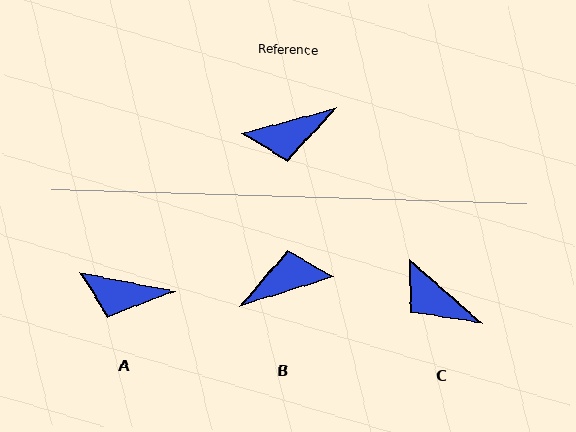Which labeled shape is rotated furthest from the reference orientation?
B, about 178 degrees away.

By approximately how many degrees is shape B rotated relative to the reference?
Approximately 178 degrees clockwise.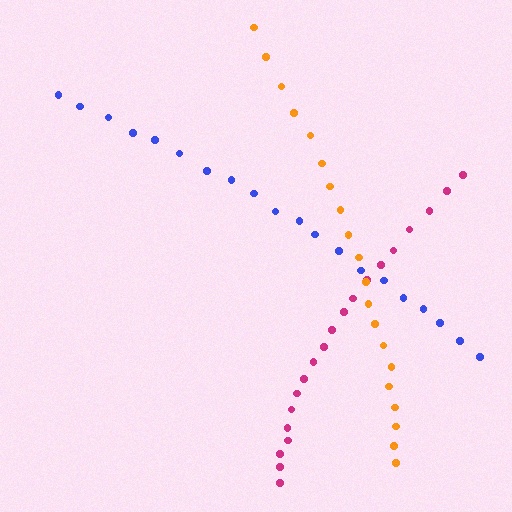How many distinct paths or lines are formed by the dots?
There are 3 distinct paths.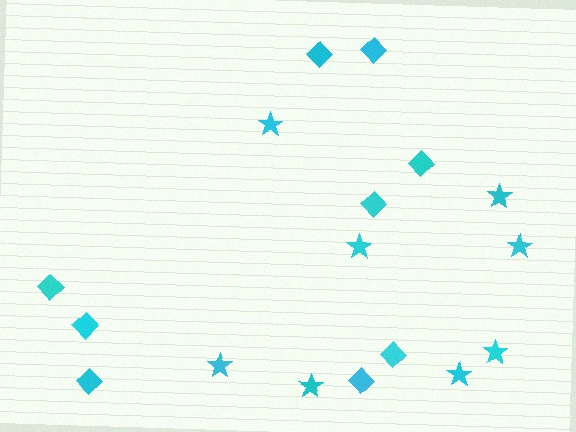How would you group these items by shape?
There are 2 groups: one group of stars (8) and one group of diamonds (9).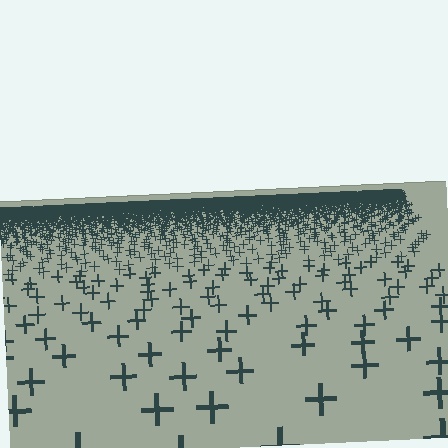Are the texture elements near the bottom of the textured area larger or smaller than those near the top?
Larger. Near the bottom, elements are closer to the viewer and appear at a bigger on-screen size.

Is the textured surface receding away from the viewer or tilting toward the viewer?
The surface is receding away from the viewer. Texture elements get smaller and denser toward the top.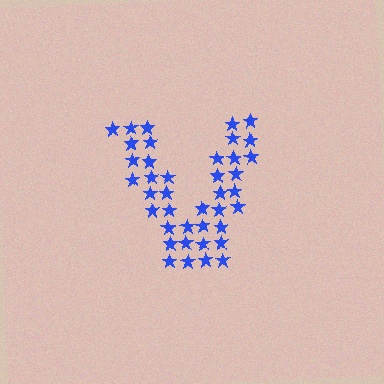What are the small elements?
The small elements are stars.